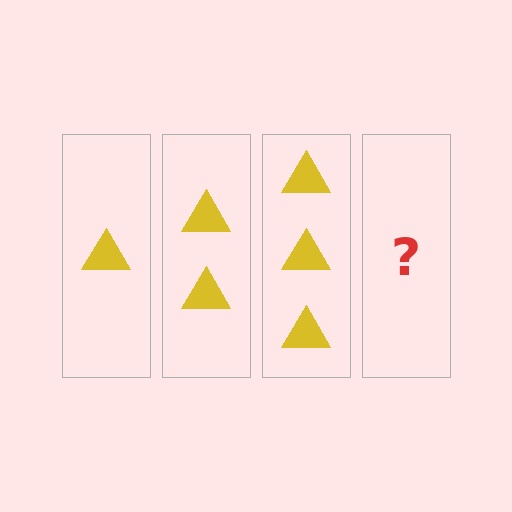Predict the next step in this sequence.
The next step is 4 triangles.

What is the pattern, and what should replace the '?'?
The pattern is that each step adds one more triangle. The '?' should be 4 triangles.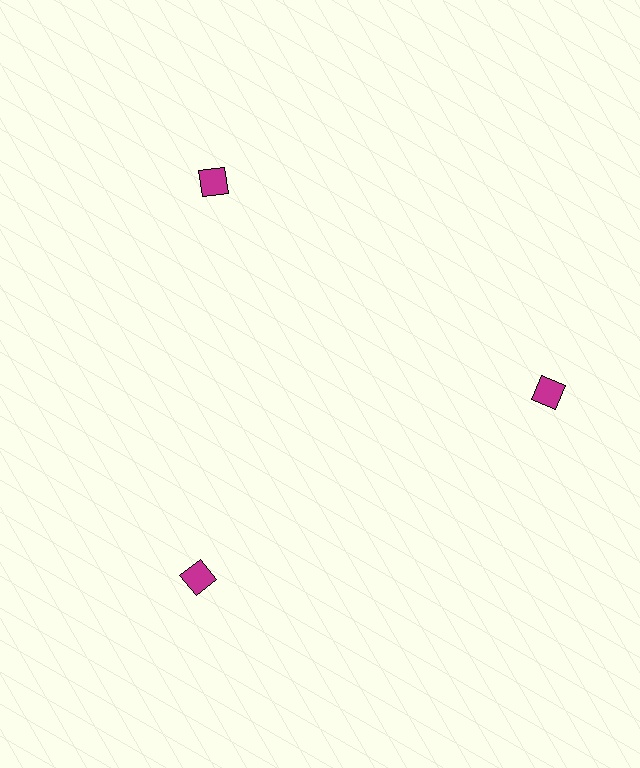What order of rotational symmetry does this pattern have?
This pattern has 3-fold rotational symmetry.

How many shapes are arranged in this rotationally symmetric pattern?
There are 3 shapes, arranged in 3 groups of 1.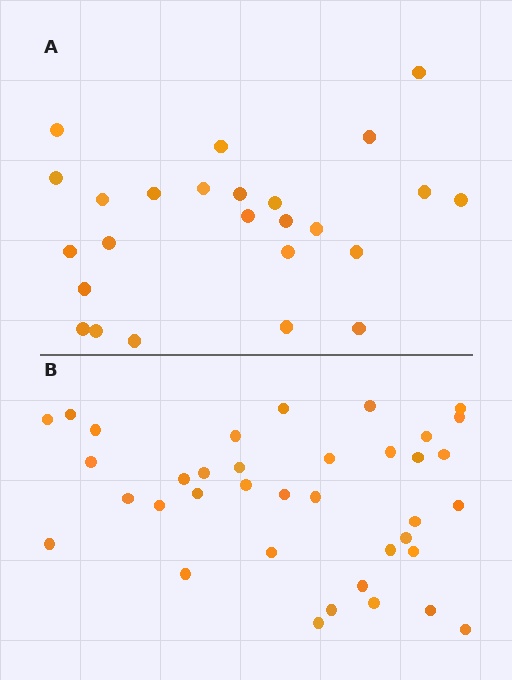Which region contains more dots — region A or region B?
Region B (the bottom region) has more dots.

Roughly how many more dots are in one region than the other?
Region B has roughly 12 or so more dots than region A.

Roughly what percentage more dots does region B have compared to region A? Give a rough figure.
About 50% more.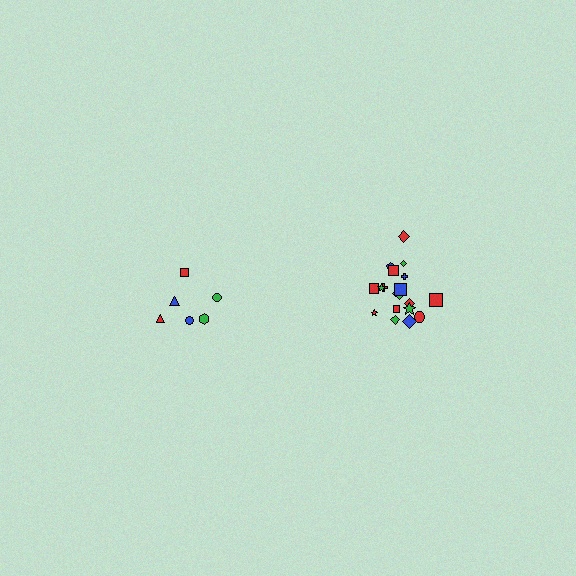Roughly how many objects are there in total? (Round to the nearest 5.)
Roughly 25 objects in total.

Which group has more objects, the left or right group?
The right group.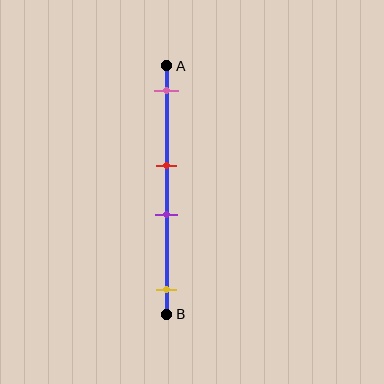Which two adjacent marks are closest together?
The red and purple marks are the closest adjacent pair.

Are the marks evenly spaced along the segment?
No, the marks are not evenly spaced.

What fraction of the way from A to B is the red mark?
The red mark is approximately 40% (0.4) of the way from A to B.